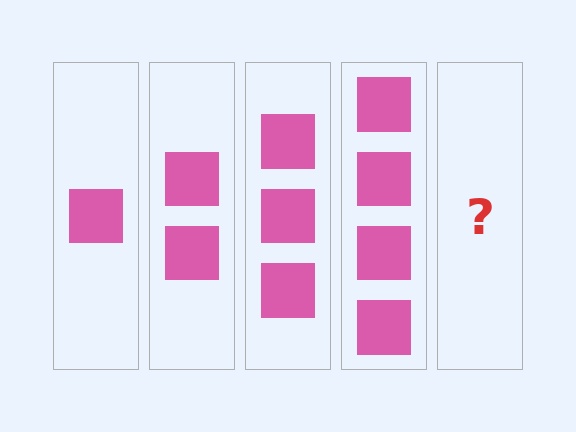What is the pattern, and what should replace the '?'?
The pattern is that each step adds one more square. The '?' should be 5 squares.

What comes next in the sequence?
The next element should be 5 squares.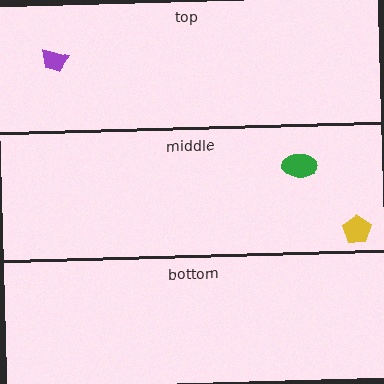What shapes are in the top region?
The purple trapezoid.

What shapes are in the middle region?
The green ellipse, the yellow pentagon.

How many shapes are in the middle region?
2.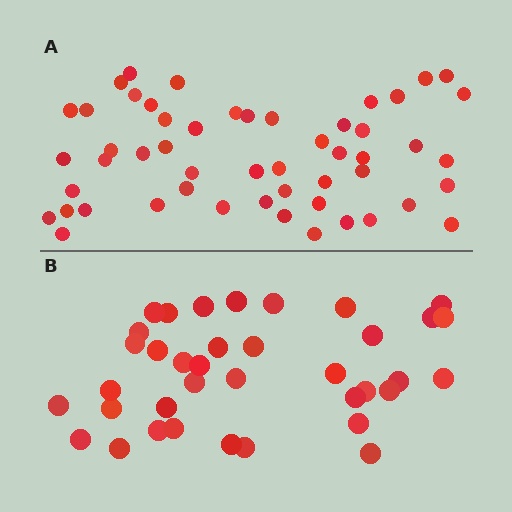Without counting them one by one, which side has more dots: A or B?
Region A (the top region) has more dots.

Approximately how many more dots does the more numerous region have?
Region A has approximately 15 more dots than region B.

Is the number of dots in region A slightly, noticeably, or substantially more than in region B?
Region A has noticeably more, but not dramatically so. The ratio is roughly 1.4 to 1.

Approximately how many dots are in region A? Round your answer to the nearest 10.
About 50 dots. (The exact count is 52, which rounds to 50.)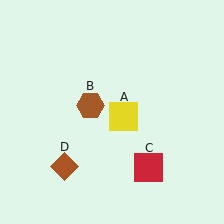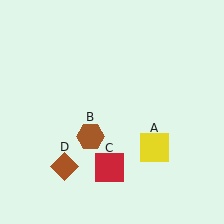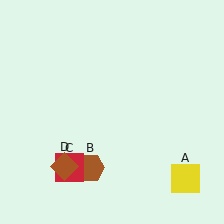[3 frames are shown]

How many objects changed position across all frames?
3 objects changed position: yellow square (object A), brown hexagon (object B), red square (object C).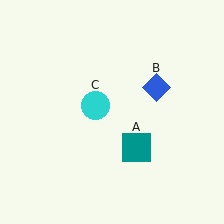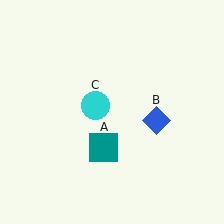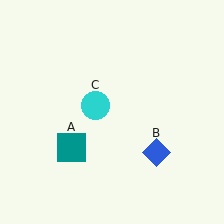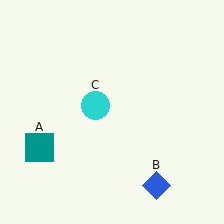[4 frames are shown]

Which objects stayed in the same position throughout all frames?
Cyan circle (object C) remained stationary.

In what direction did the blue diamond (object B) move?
The blue diamond (object B) moved down.